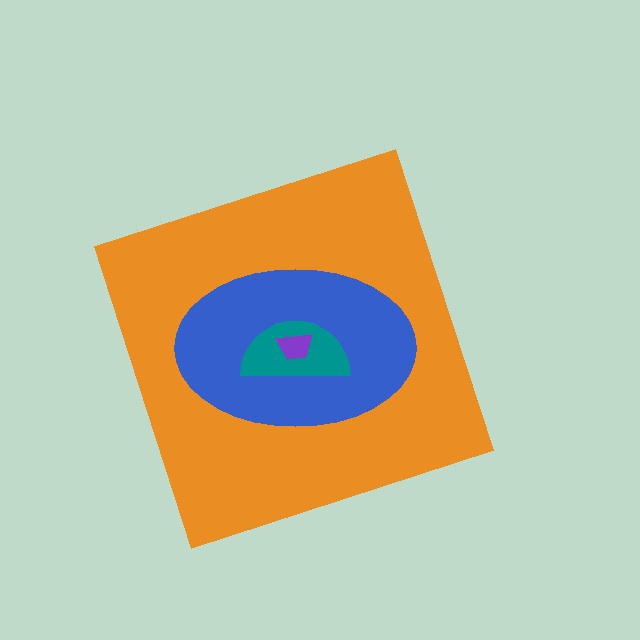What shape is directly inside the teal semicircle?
The purple trapezoid.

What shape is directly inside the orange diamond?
The blue ellipse.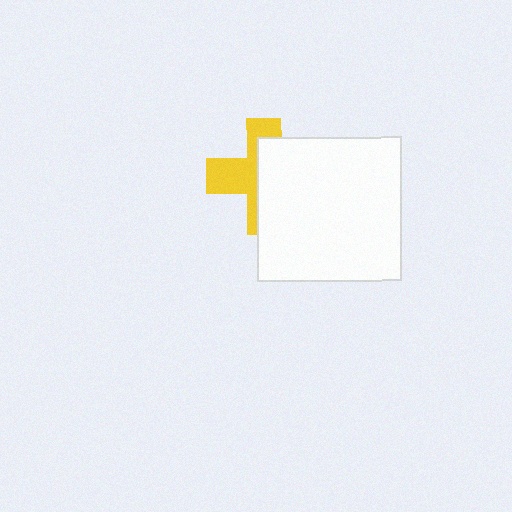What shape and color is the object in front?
The object in front is a white square.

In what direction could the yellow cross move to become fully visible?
The yellow cross could move left. That would shift it out from behind the white square entirely.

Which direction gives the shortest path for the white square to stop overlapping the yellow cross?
Moving right gives the shortest separation.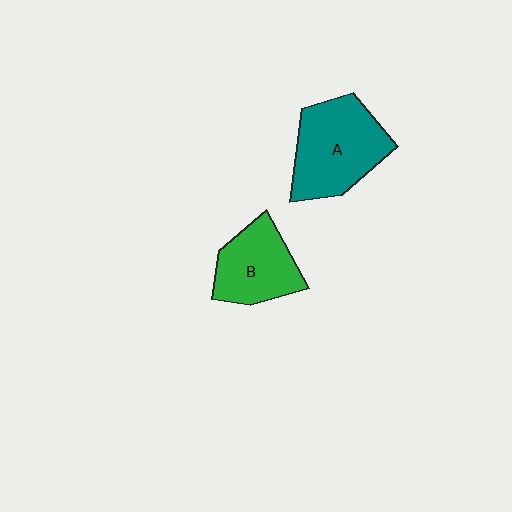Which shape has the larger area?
Shape A (teal).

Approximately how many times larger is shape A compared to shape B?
Approximately 1.4 times.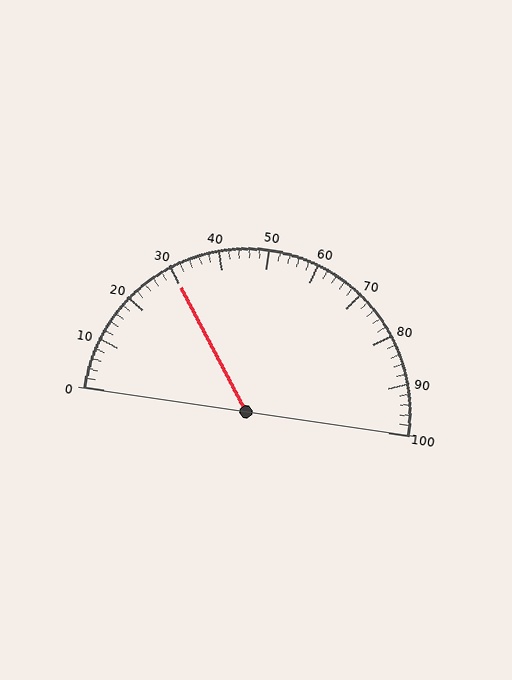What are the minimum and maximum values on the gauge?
The gauge ranges from 0 to 100.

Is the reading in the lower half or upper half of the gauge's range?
The reading is in the lower half of the range (0 to 100).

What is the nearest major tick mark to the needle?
The nearest major tick mark is 30.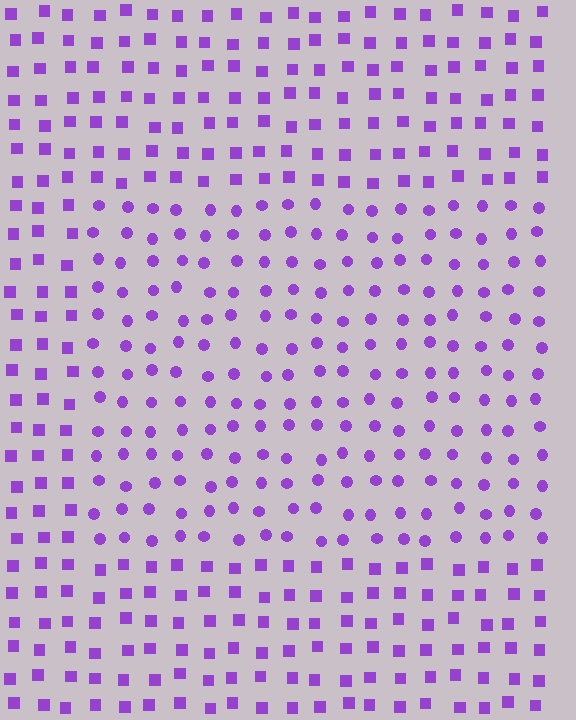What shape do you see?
I see a rectangle.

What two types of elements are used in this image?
The image uses circles inside the rectangle region and squares outside it.